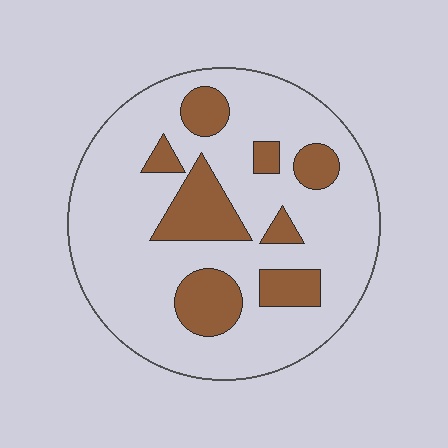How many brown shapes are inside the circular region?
8.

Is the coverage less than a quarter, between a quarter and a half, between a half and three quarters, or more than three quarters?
Less than a quarter.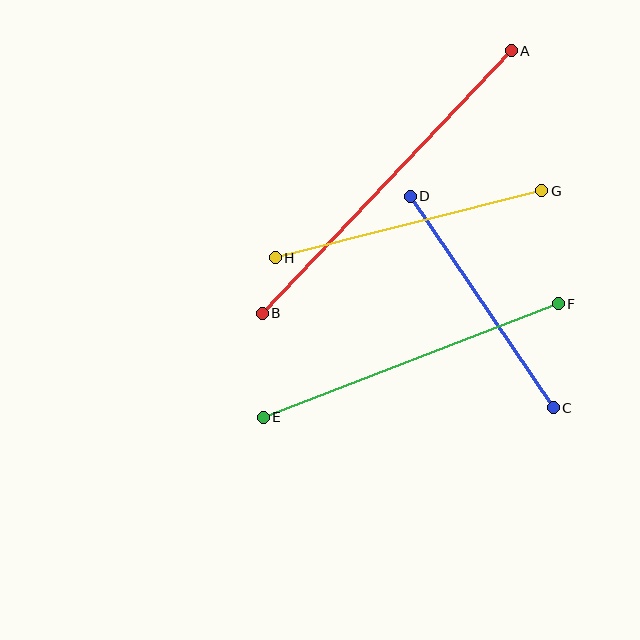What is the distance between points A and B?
The distance is approximately 361 pixels.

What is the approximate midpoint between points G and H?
The midpoint is at approximately (408, 224) pixels.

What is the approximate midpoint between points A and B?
The midpoint is at approximately (387, 182) pixels.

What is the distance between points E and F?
The distance is approximately 316 pixels.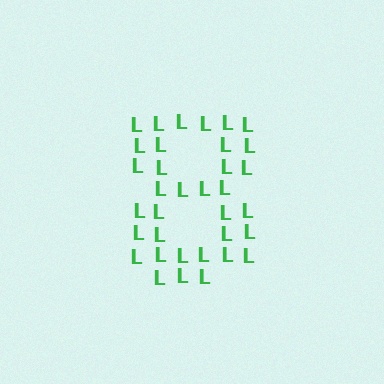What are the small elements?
The small elements are letter L's.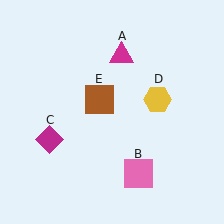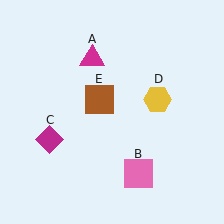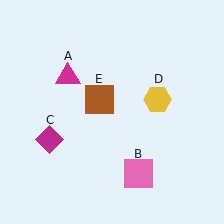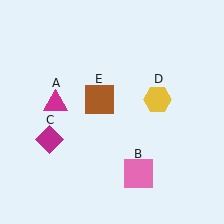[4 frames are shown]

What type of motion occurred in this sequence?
The magenta triangle (object A) rotated counterclockwise around the center of the scene.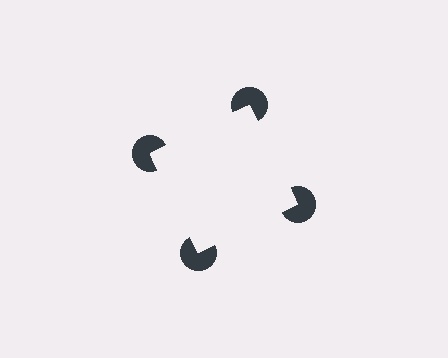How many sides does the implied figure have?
4 sides.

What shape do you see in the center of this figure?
An illusory square — its edges are inferred from the aligned wedge cuts in the pac-man discs, not physically drawn.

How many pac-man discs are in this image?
There are 4 — one at each vertex of the illusory square.